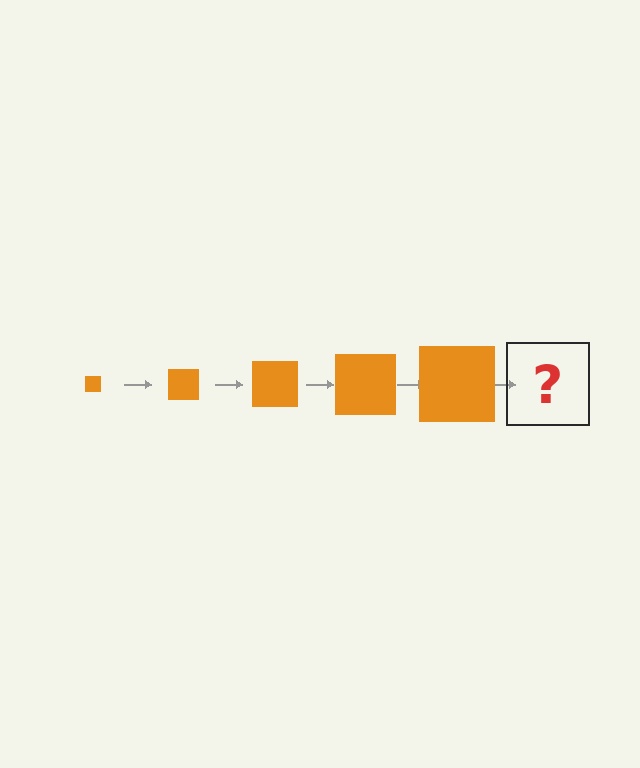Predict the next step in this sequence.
The next step is an orange square, larger than the previous one.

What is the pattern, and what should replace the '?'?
The pattern is that the square gets progressively larger each step. The '?' should be an orange square, larger than the previous one.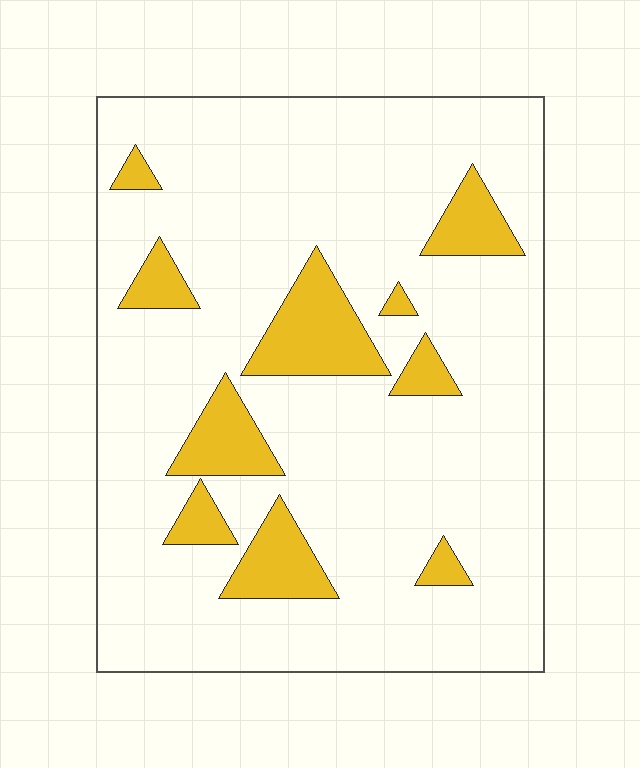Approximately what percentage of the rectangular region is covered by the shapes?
Approximately 15%.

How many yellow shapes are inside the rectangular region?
10.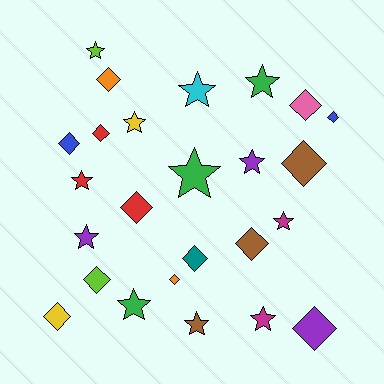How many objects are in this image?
There are 25 objects.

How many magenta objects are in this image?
There are 2 magenta objects.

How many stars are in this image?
There are 12 stars.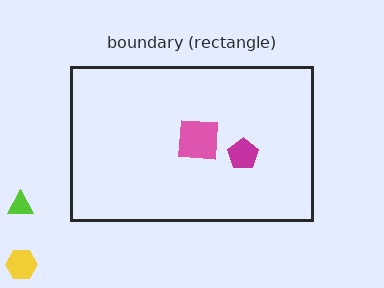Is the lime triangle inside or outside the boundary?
Outside.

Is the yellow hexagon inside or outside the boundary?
Outside.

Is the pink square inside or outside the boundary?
Inside.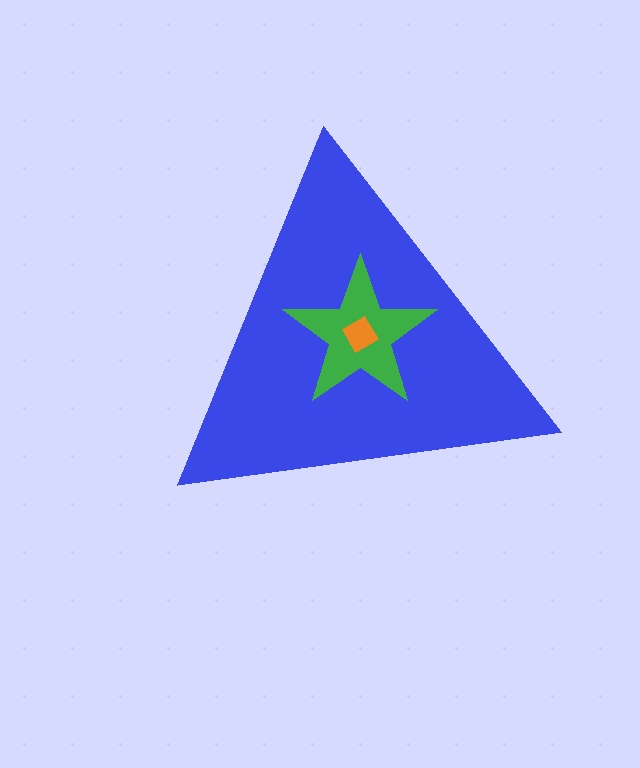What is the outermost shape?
The blue triangle.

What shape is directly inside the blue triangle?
The green star.